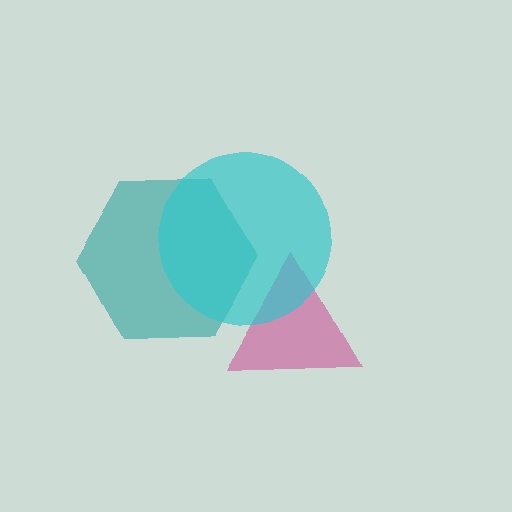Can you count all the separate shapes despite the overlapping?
Yes, there are 3 separate shapes.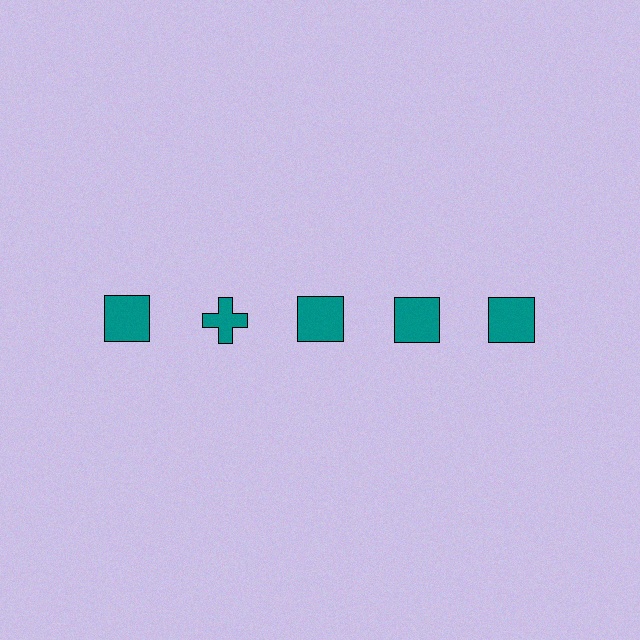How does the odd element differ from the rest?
It has a different shape: cross instead of square.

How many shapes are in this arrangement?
There are 5 shapes arranged in a grid pattern.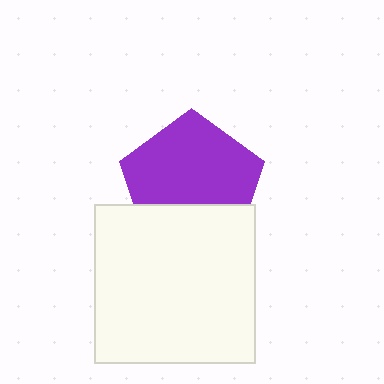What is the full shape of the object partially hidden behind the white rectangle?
The partially hidden object is a purple pentagon.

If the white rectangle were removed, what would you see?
You would see the complete purple pentagon.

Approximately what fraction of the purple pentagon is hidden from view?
Roughly 33% of the purple pentagon is hidden behind the white rectangle.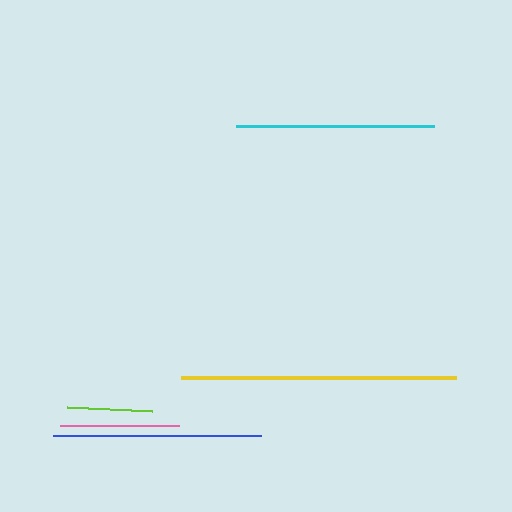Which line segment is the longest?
The yellow line is the longest at approximately 275 pixels.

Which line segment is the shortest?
The lime line is the shortest at approximately 86 pixels.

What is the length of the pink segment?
The pink segment is approximately 119 pixels long.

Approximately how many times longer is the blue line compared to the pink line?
The blue line is approximately 1.7 times the length of the pink line.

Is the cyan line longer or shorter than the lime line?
The cyan line is longer than the lime line.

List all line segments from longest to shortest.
From longest to shortest: yellow, blue, cyan, pink, lime.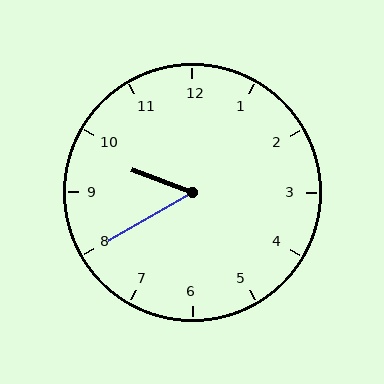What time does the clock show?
9:40.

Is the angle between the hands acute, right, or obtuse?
It is acute.